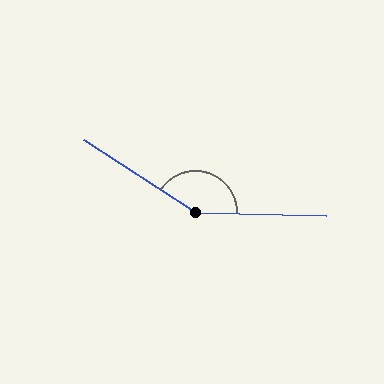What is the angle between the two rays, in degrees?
Approximately 148 degrees.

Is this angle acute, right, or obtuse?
It is obtuse.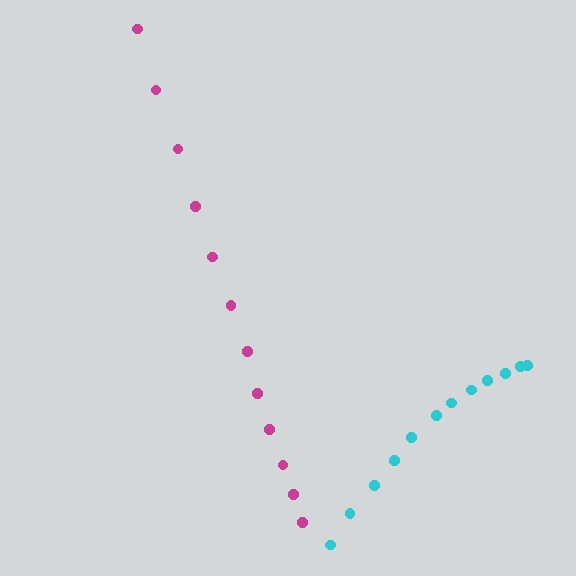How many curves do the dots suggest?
There are 2 distinct paths.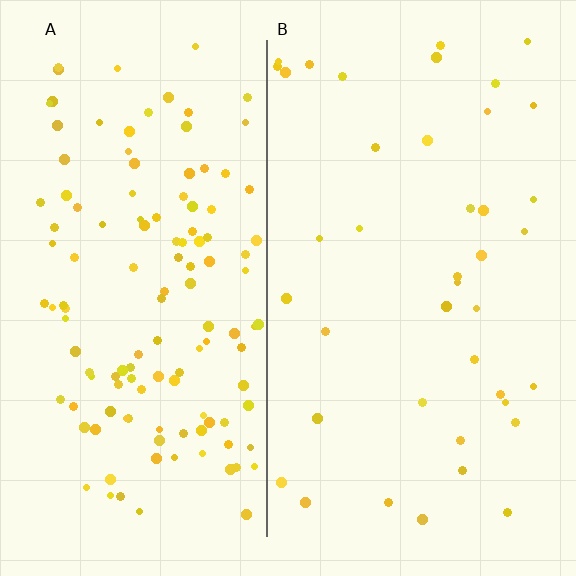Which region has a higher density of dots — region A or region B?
A (the left).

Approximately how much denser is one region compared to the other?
Approximately 3.2× — region A over region B.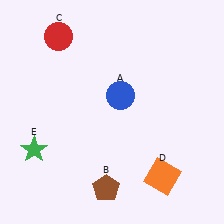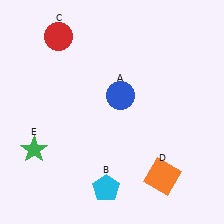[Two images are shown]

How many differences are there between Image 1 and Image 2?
There is 1 difference between the two images.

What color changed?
The pentagon (B) changed from brown in Image 1 to cyan in Image 2.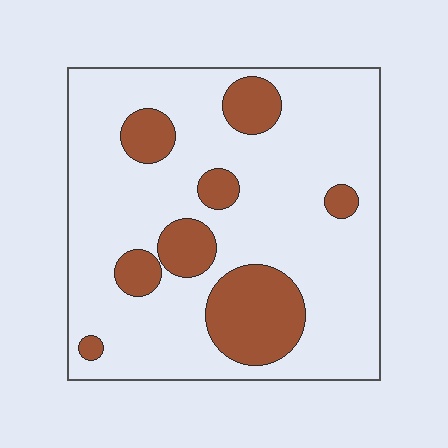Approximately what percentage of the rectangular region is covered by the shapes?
Approximately 20%.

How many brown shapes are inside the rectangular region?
8.